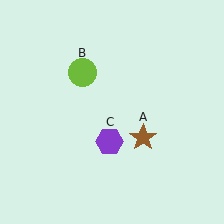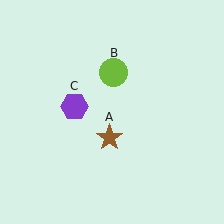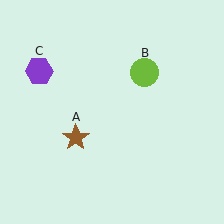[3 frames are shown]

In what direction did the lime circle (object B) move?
The lime circle (object B) moved right.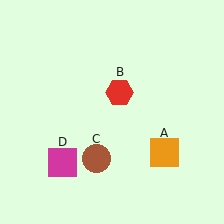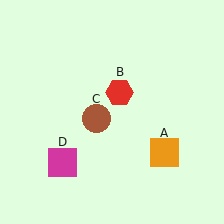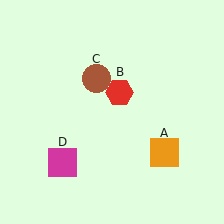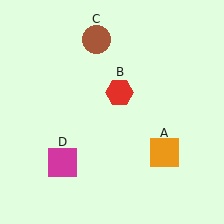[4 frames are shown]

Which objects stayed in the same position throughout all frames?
Orange square (object A) and red hexagon (object B) and magenta square (object D) remained stationary.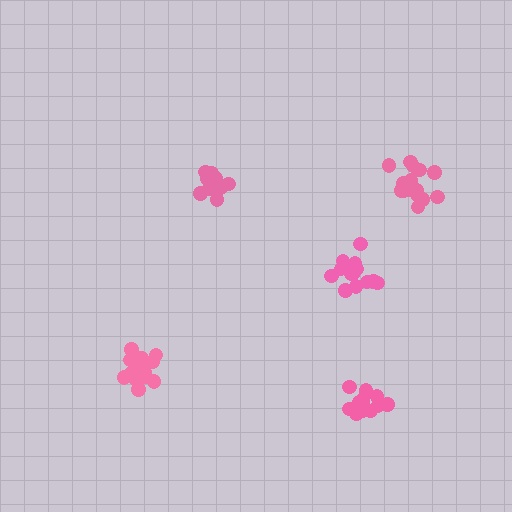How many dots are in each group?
Group 1: 16 dots, Group 2: 15 dots, Group 3: 17 dots, Group 4: 14 dots, Group 5: 14 dots (76 total).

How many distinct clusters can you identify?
There are 5 distinct clusters.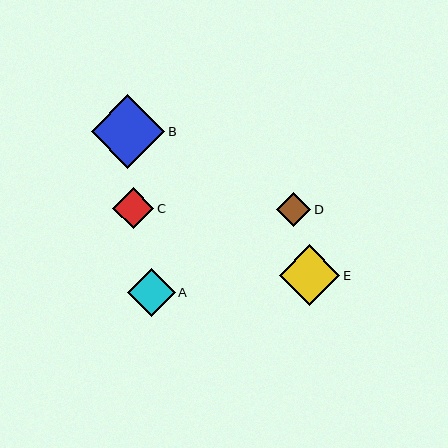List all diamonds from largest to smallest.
From largest to smallest: B, E, A, C, D.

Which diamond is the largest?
Diamond B is the largest with a size of approximately 74 pixels.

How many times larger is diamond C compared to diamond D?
Diamond C is approximately 1.2 times the size of diamond D.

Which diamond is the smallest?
Diamond D is the smallest with a size of approximately 34 pixels.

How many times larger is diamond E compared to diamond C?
Diamond E is approximately 1.5 times the size of diamond C.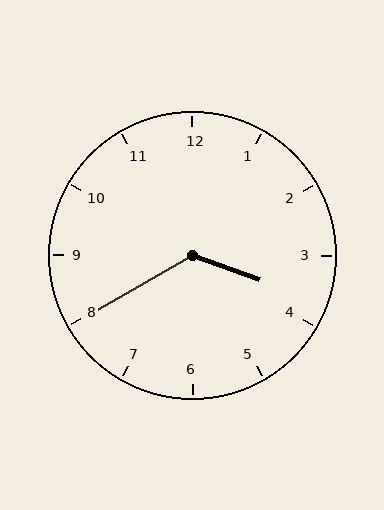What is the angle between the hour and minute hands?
Approximately 130 degrees.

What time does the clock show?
3:40.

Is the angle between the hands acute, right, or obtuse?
It is obtuse.